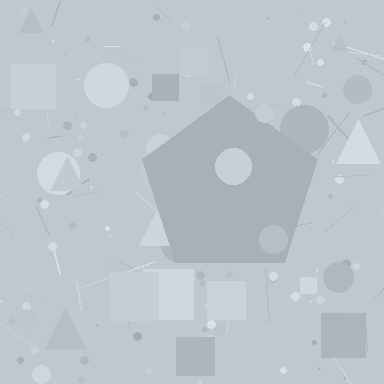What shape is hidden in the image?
A pentagon is hidden in the image.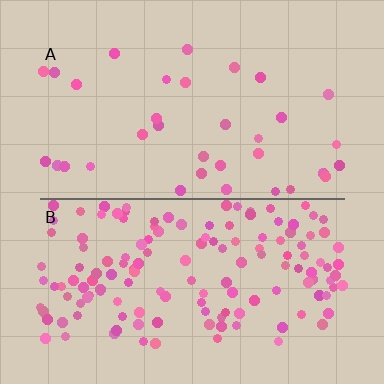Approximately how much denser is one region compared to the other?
Approximately 4.2× — region B over region A.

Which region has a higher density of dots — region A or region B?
B (the bottom).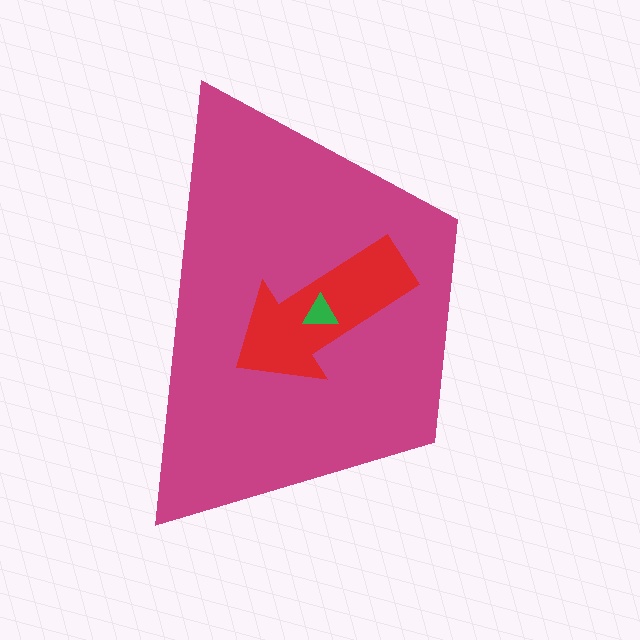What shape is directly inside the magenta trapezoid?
The red arrow.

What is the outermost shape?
The magenta trapezoid.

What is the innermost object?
The green triangle.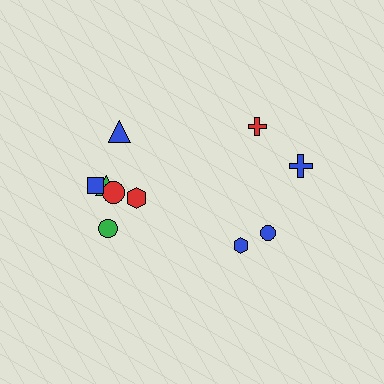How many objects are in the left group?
There are 6 objects.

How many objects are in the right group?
There are 4 objects.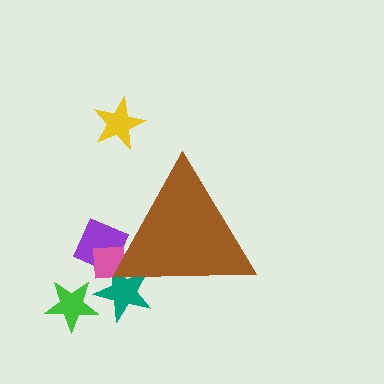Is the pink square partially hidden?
Yes, the pink square is partially hidden behind the brown triangle.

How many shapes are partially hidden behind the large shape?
3 shapes are partially hidden.